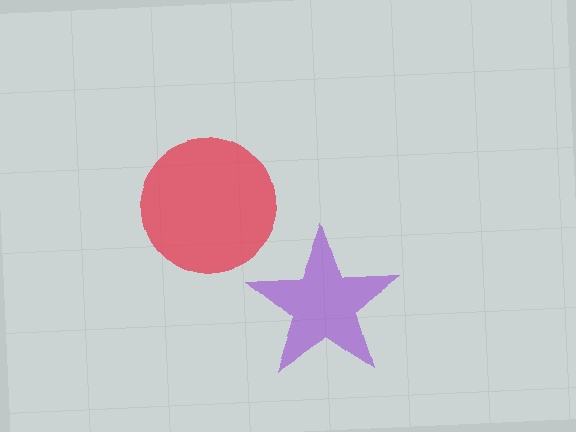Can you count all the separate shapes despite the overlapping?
Yes, there are 2 separate shapes.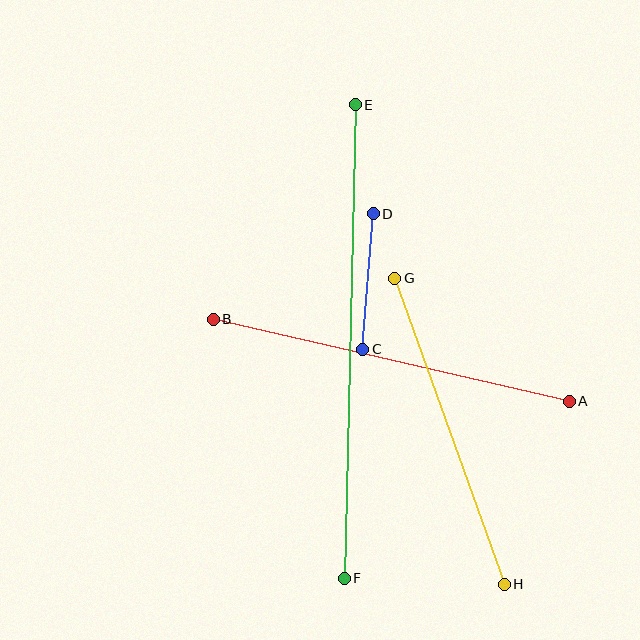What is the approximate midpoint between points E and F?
The midpoint is at approximately (350, 342) pixels.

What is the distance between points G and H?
The distance is approximately 325 pixels.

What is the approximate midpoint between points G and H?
The midpoint is at approximately (450, 431) pixels.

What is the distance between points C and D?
The distance is approximately 136 pixels.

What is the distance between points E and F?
The distance is approximately 474 pixels.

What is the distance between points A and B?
The distance is approximately 366 pixels.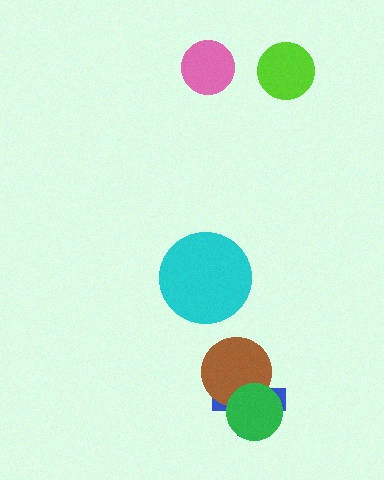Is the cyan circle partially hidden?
No, no other shape covers it.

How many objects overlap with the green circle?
2 objects overlap with the green circle.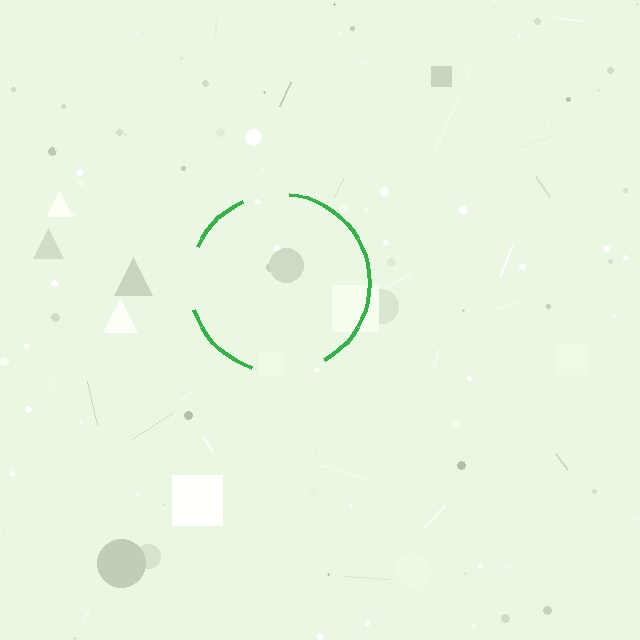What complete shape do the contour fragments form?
The contour fragments form a circle.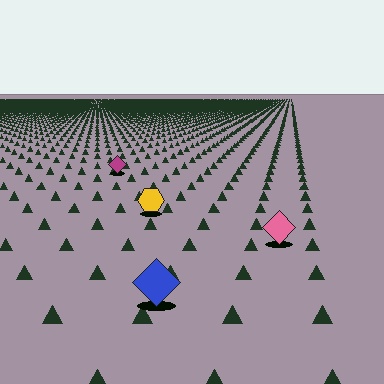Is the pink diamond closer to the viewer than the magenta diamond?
Yes. The pink diamond is closer — you can tell from the texture gradient: the ground texture is coarser near it.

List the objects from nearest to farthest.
From nearest to farthest: the blue diamond, the pink diamond, the yellow hexagon, the magenta diamond.